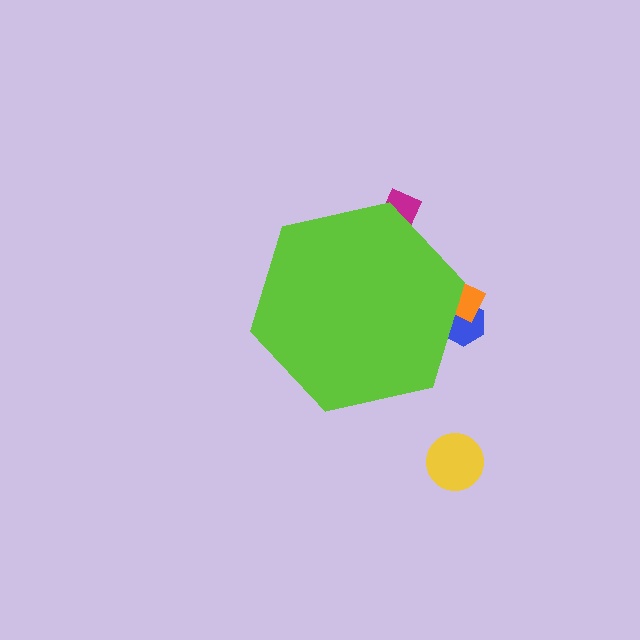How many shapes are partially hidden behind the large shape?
3 shapes are partially hidden.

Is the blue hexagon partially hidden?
Yes, the blue hexagon is partially hidden behind the lime hexagon.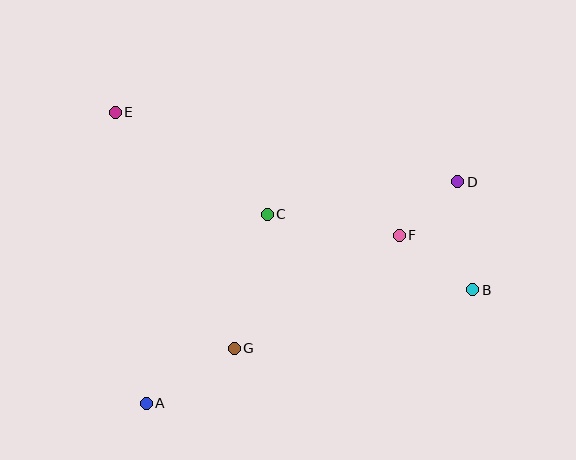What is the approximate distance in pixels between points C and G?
The distance between C and G is approximately 138 pixels.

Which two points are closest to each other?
Points D and F are closest to each other.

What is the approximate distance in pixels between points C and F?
The distance between C and F is approximately 134 pixels.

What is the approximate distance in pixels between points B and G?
The distance between B and G is approximately 245 pixels.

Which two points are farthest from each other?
Points B and E are farthest from each other.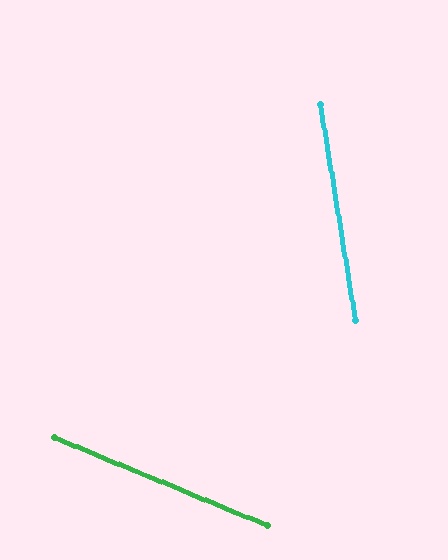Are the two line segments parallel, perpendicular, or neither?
Neither parallel nor perpendicular — they differ by about 58°.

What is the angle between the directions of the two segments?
Approximately 58 degrees.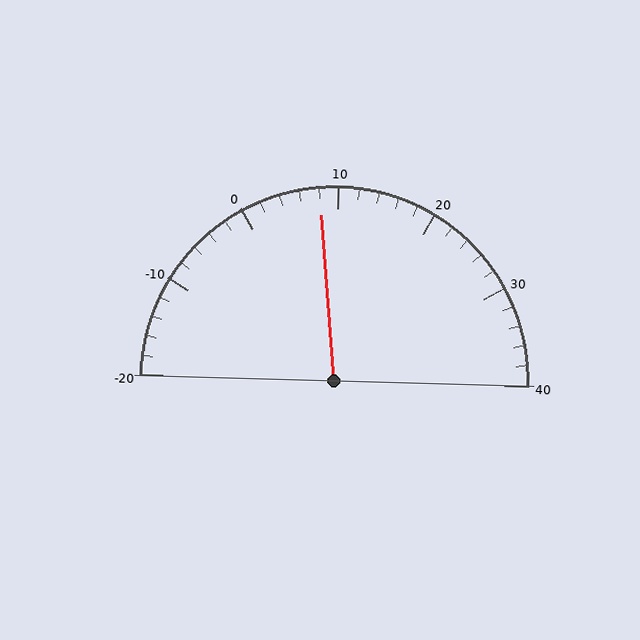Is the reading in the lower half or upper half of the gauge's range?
The reading is in the lower half of the range (-20 to 40).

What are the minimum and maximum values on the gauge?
The gauge ranges from -20 to 40.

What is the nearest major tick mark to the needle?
The nearest major tick mark is 10.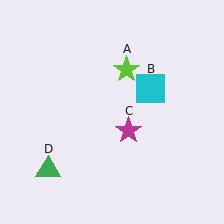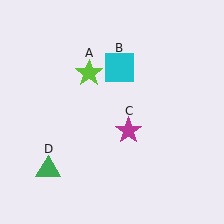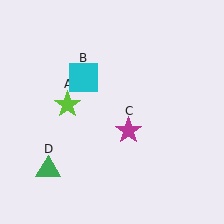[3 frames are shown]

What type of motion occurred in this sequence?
The lime star (object A), cyan square (object B) rotated counterclockwise around the center of the scene.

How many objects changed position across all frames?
2 objects changed position: lime star (object A), cyan square (object B).